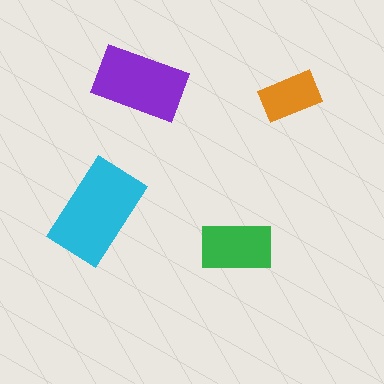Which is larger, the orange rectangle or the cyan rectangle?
The cyan one.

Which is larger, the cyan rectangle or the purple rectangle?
The cyan one.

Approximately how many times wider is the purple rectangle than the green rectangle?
About 1.5 times wider.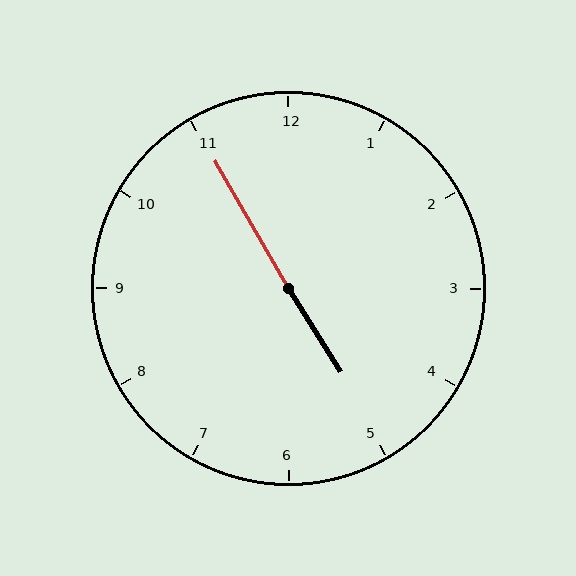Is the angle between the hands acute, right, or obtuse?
It is obtuse.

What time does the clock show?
4:55.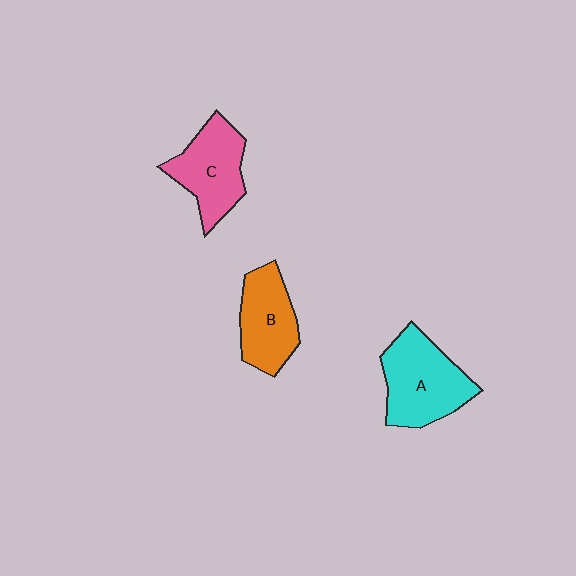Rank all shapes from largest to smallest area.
From largest to smallest: A (cyan), C (pink), B (orange).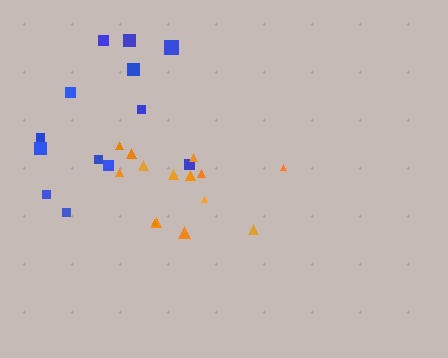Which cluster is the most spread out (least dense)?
Blue.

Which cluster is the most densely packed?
Orange.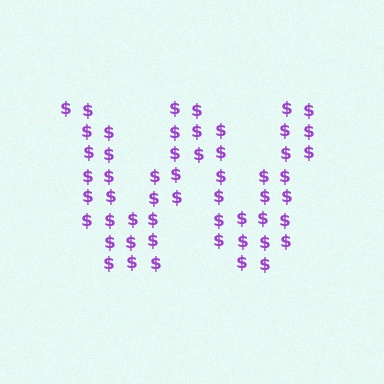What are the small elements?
The small elements are dollar signs.